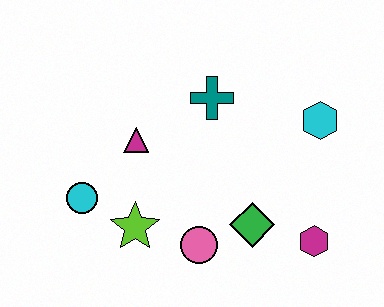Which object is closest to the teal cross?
The magenta triangle is closest to the teal cross.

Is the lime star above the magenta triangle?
No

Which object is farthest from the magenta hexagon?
The cyan circle is farthest from the magenta hexagon.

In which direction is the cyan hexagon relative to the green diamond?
The cyan hexagon is above the green diamond.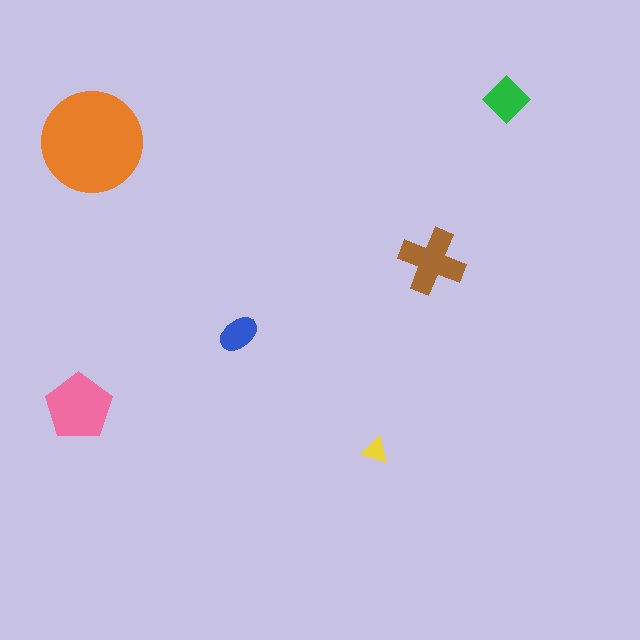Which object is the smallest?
The yellow triangle.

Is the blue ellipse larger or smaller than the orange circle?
Smaller.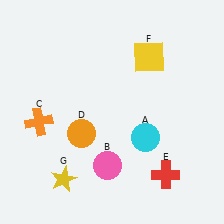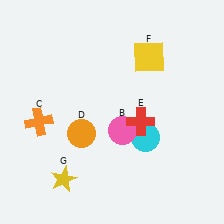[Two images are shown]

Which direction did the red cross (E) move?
The red cross (E) moved up.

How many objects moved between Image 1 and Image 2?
2 objects moved between the two images.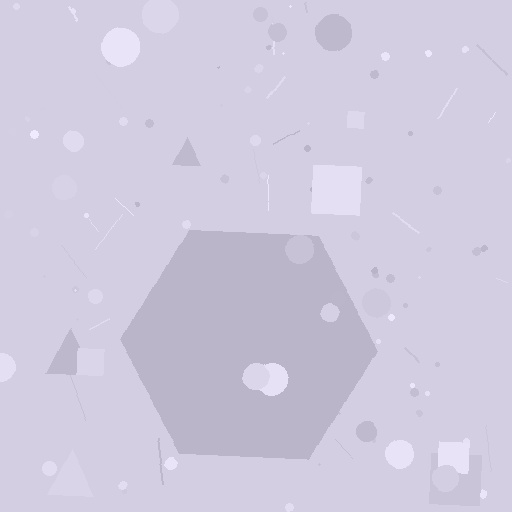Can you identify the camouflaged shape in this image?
The camouflaged shape is a hexagon.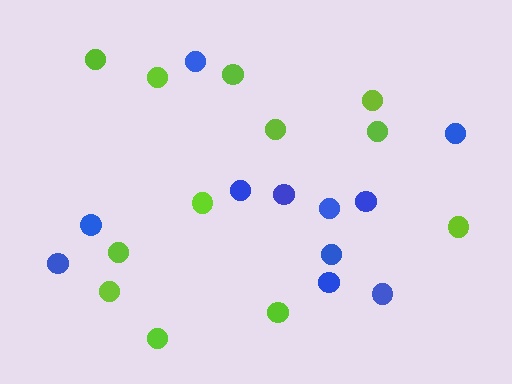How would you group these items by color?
There are 2 groups: one group of lime circles (12) and one group of blue circles (11).